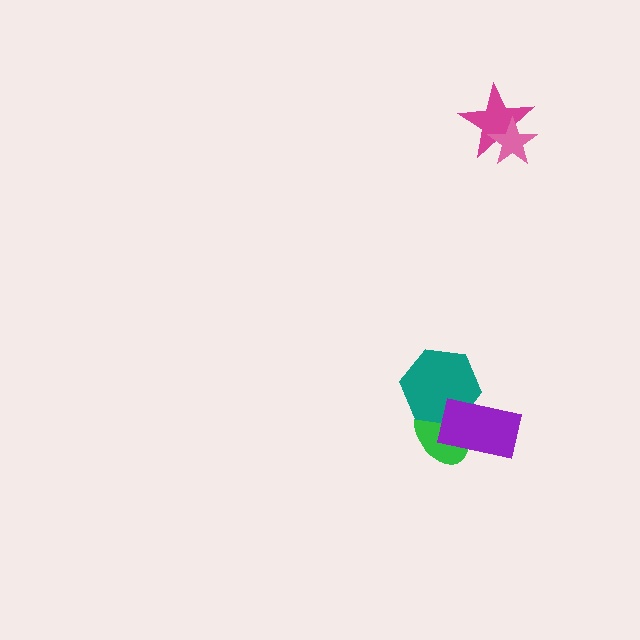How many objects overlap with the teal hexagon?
2 objects overlap with the teal hexagon.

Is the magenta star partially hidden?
Yes, it is partially covered by another shape.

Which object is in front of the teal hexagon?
The purple rectangle is in front of the teal hexagon.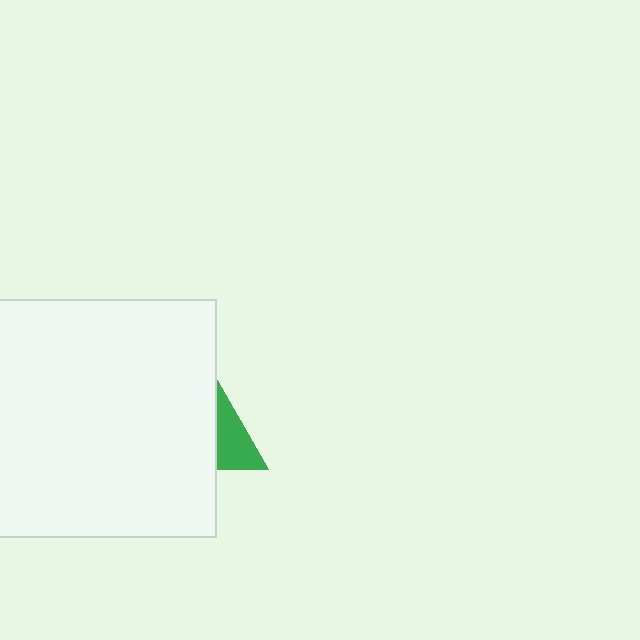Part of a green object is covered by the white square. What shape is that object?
It is a triangle.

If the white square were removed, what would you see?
You would see the complete green triangle.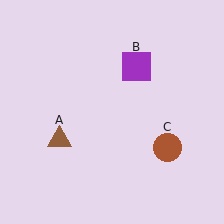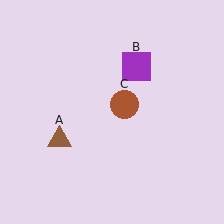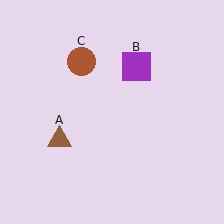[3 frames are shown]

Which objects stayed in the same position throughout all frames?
Brown triangle (object A) and purple square (object B) remained stationary.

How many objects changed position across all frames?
1 object changed position: brown circle (object C).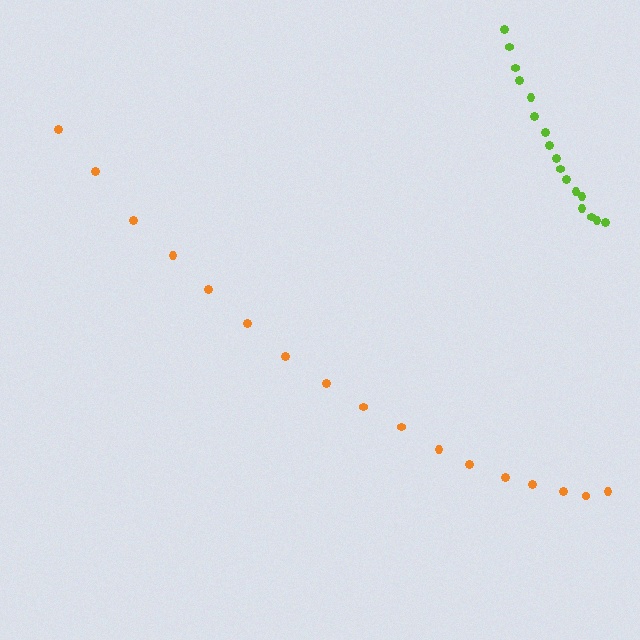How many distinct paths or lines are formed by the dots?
There are 2 distinct paths.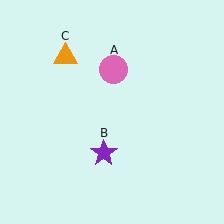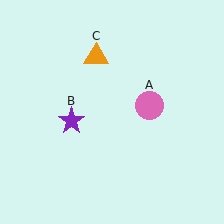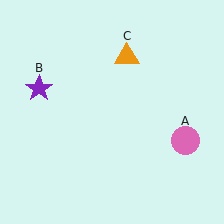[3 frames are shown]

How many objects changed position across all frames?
3 objects changed position: pink circle (object A), purple star (object B), orange triangle (object C).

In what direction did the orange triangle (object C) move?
The orange triangle (object C) moved right.